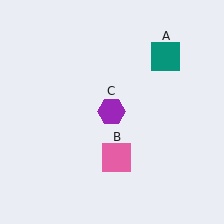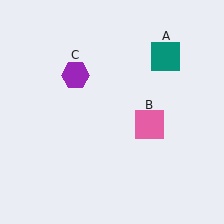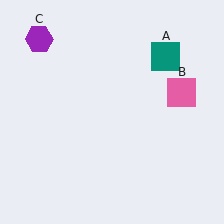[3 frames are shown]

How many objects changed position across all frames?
2 objects changed position: pink square (object B), purple hexagon (object C).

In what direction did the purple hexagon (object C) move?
The purple hexagon (object C) moved up and to the left.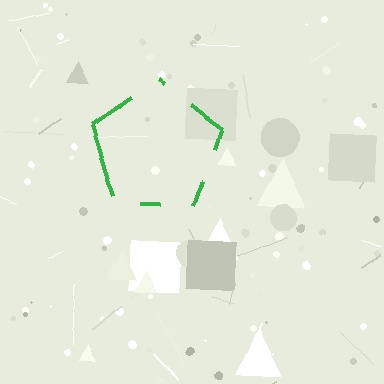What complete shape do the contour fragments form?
The contour fragments form a pentagon.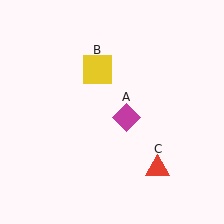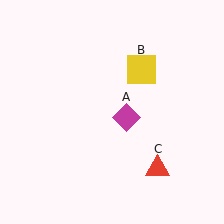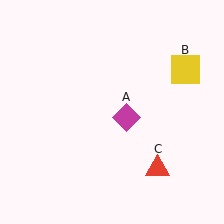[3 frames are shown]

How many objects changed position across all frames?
1 object changed position: yellow square (object B).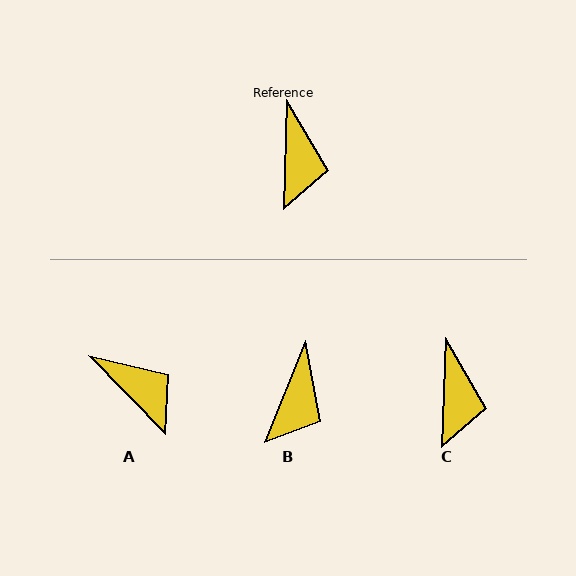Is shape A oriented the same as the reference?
No, it is off by about 46 degrees.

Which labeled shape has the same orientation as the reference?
C.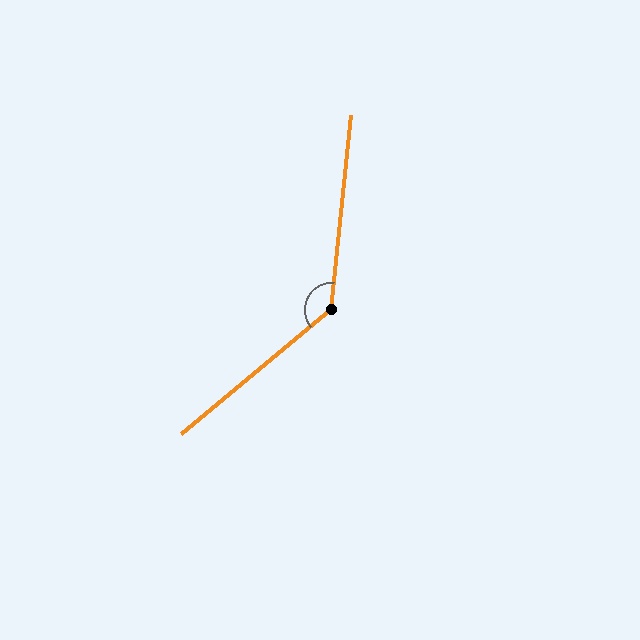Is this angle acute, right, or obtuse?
It is obtuse.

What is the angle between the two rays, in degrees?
Approximately 136 degrees.